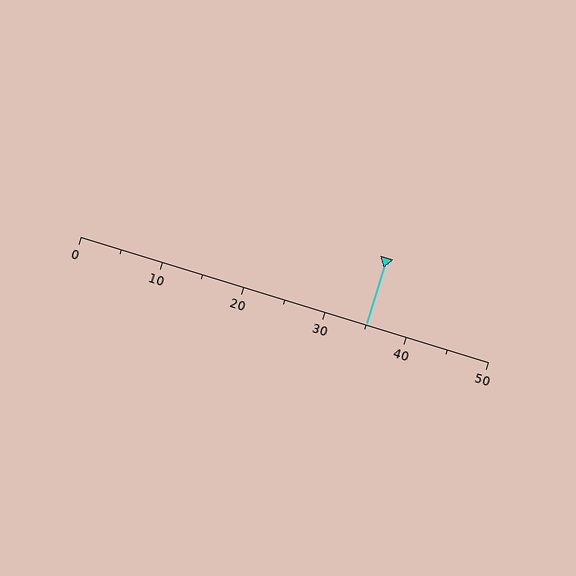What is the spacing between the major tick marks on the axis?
The major ticks are spaced 10 apart.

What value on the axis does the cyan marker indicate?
The marker indicates approximately 35.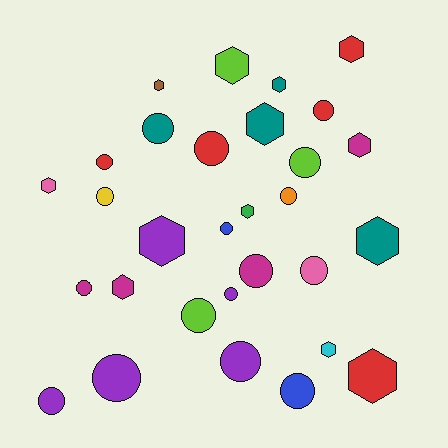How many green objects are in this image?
There is 1 green object.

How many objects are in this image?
There are 30 objects.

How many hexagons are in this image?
There are 13 hexagons.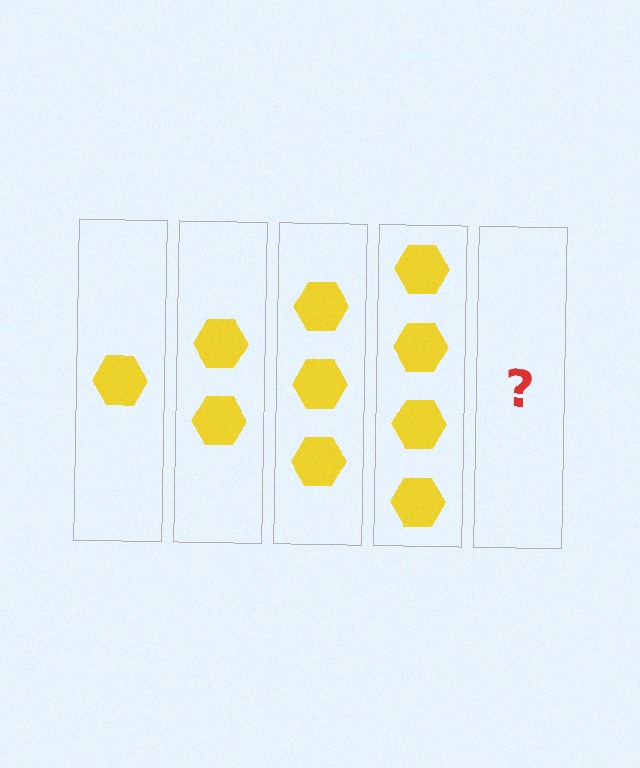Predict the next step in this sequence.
The next step is 5 hexagons.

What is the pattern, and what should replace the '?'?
The pattern is that each step adds one more hexagon. The '?' should be 5 hexagons.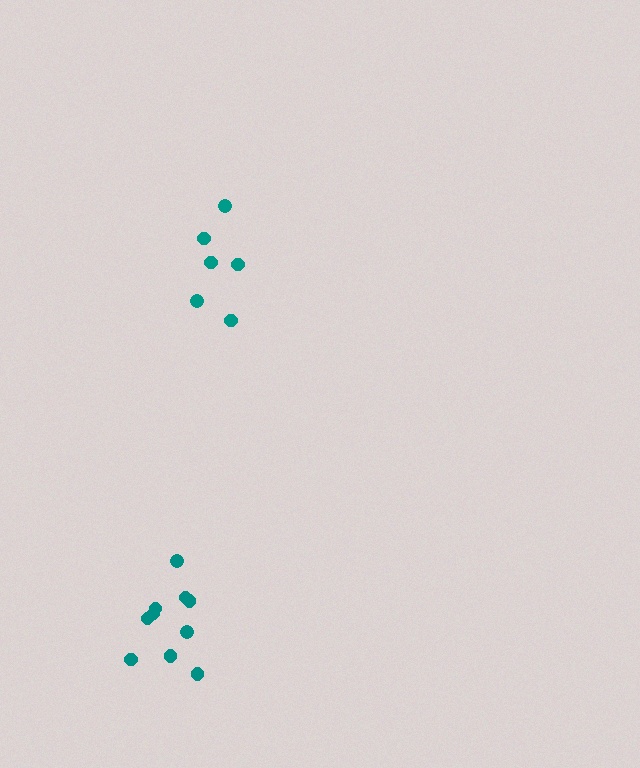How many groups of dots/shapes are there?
There are 2 groups.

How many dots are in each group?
Group 1: 6 dots, Group 2: 10 dots (16 total).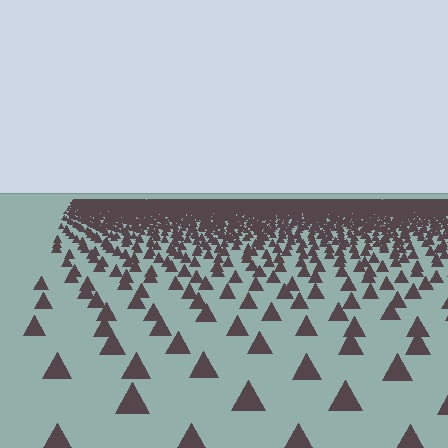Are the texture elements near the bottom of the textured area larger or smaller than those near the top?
Larger. Near the bottom, elements are closer to the viewer and appear at a bigger on-screen size.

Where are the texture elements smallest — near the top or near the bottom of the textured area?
Near the top.